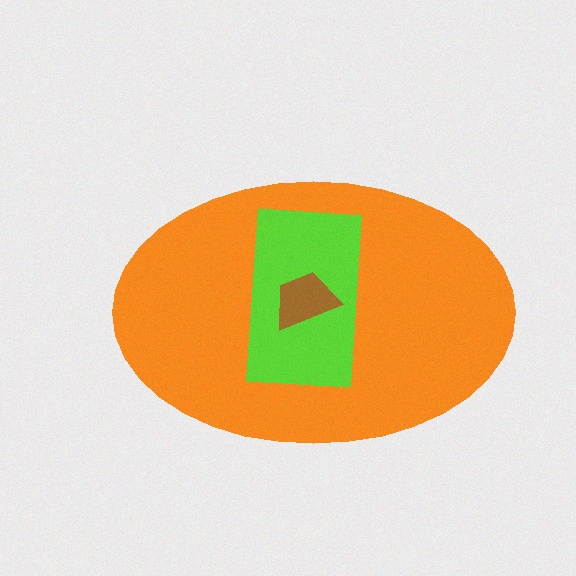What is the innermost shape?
The brown trapezoid.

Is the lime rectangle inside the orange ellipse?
Yes.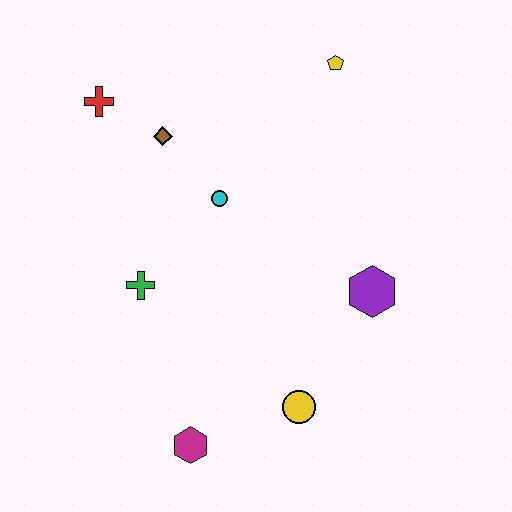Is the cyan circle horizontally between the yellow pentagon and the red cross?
Yes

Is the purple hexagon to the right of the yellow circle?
Yes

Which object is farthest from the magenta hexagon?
The yellow pentagon is farthest from the magenta hexagon.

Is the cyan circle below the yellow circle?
No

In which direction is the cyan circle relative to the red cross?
The cyan circle is to the right of the red cross.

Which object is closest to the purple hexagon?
The yellow circle is closest to the purple hexagon.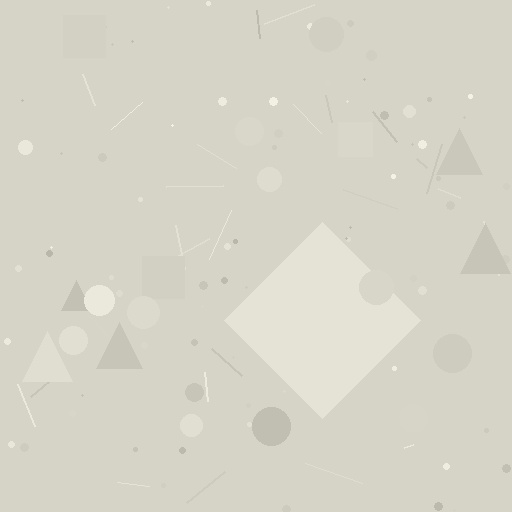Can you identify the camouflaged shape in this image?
The camouflaged shape is a diamond.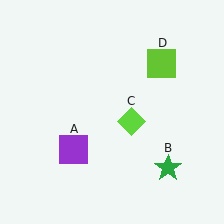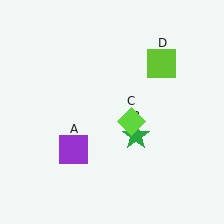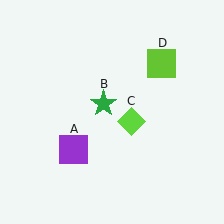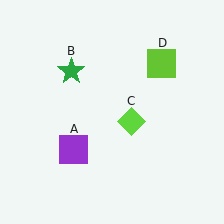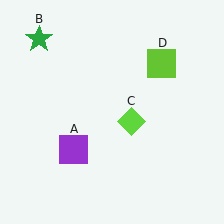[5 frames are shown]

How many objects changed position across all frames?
1 object changed position: green star (object B).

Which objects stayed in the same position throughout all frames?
Purple square (object A) and lime diamond (object C) and lime square (object D) remained stationary.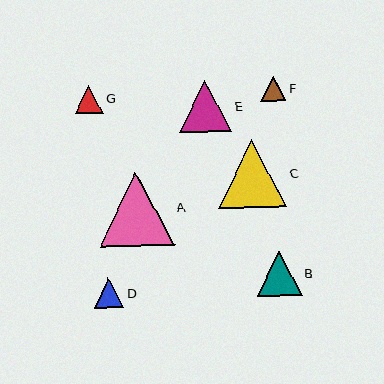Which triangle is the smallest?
Triangle F is the smallest with a size of approximately 25 pixels.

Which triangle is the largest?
Triangle A is the largest with a size of approximately 75 pixels.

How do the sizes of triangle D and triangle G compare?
Triangle D and triangle G are approximately the same size.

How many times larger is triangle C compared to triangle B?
Triangle C is approximately 1.5 times the size of triangle B.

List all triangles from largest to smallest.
From largest to smallest: A, C, E, B, D, G, F.